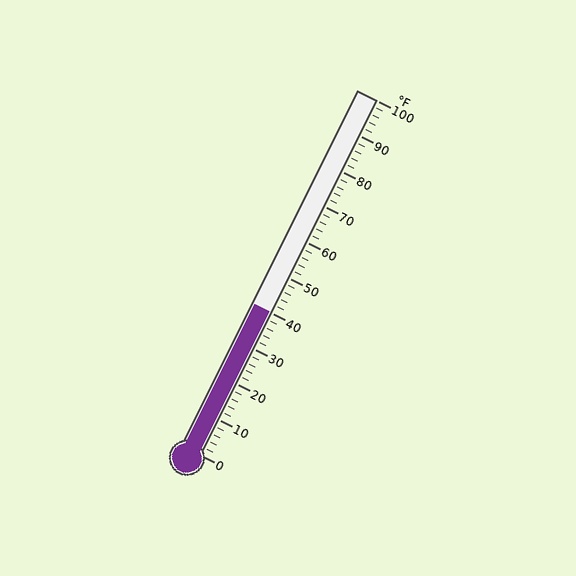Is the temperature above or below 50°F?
The temperature is below 50°F.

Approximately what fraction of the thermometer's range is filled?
The thermometer is filled to approximately 40% of its range.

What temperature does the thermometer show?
The thermometer shows approximately 40°F.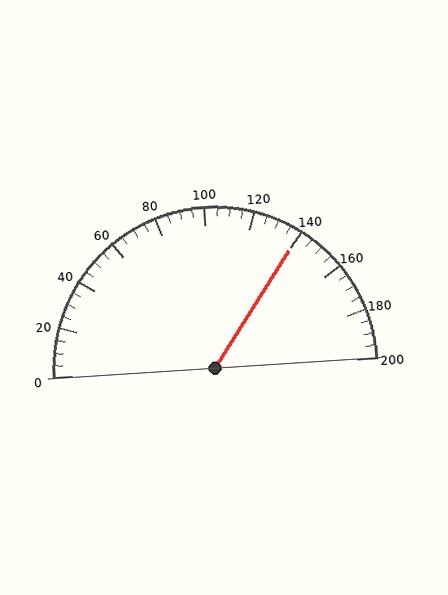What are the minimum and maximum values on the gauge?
The gauge ranges from 0 to 200.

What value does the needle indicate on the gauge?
The needle indicates approximately 140.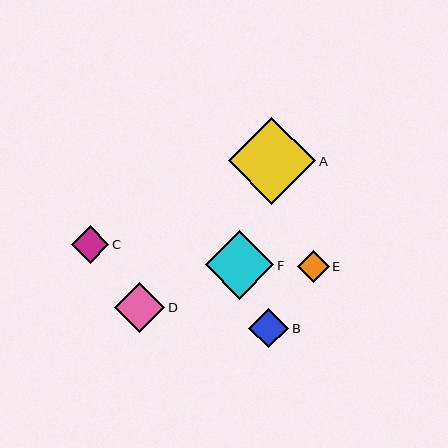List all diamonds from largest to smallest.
From largest to smallest: A, F, D, B, C, E.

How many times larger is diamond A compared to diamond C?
Diamond A is approximately 2.3 times the size of diamond C.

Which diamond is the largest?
Diamond A is the largest with a size of approximately 88 pixels.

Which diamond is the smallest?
Diamond E is the smallest with a size of approximately 32 pixels.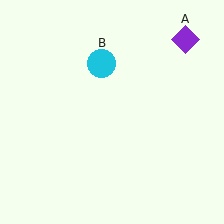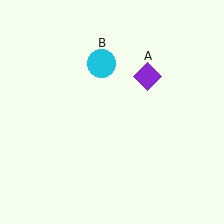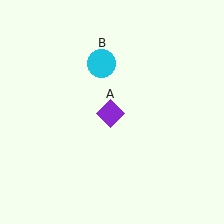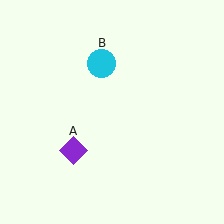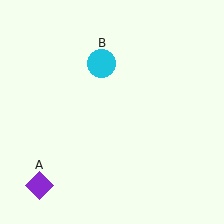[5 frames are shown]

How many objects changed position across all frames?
1 object changed position: purple diamond (object A).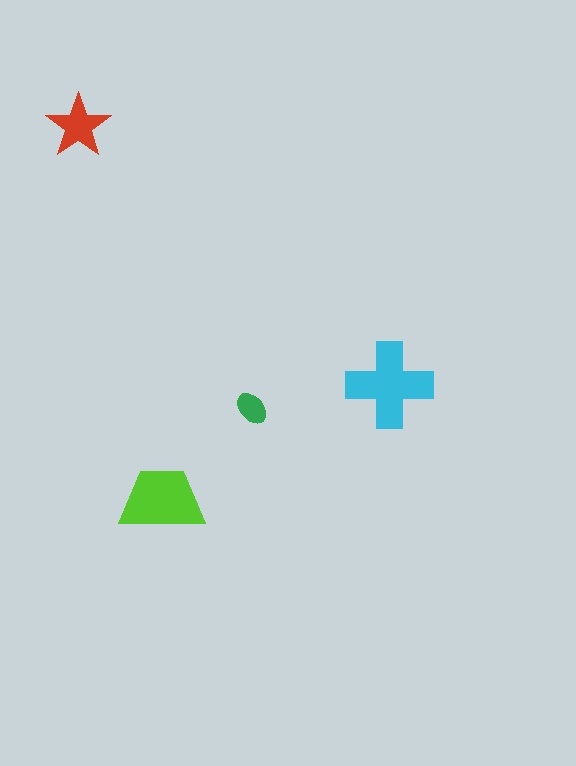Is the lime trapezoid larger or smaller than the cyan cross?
Smaller.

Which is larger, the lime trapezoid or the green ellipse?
The lime trapezoid.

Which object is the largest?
The cyan cross.